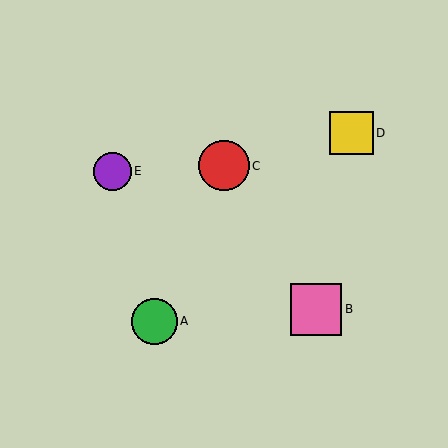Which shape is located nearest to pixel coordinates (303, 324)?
The pink square (labeled B) at (316, 309) is nearest to that location.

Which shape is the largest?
The pink square (labeled B) is the largest.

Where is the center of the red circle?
The center of the red circle is at (224, 166).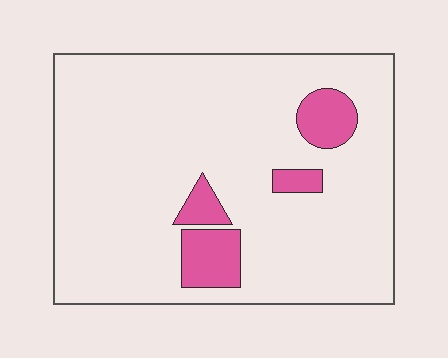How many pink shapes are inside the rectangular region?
4.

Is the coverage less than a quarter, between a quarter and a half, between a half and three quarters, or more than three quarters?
Less than a quarter.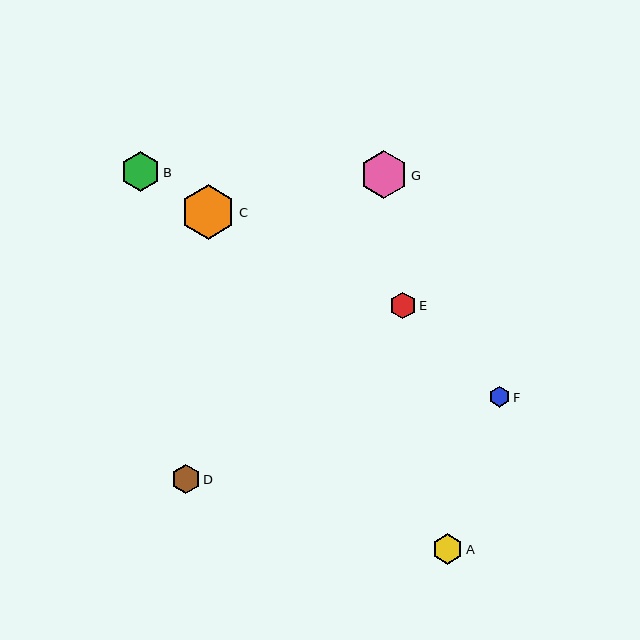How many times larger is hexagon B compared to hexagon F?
Hexagon B is approximately 1.9 times the size of hexagon F.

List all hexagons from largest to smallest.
From largest to smallest: C, G, B, A, D, E, F.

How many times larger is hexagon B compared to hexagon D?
Hexagon B is approximately 1.4 times the size of hexagon D.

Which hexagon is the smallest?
Hexagon F is the smallest with a size of approximately 21 pixels.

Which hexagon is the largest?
Hexagon C is the largest with a size of approximately 54 pixels.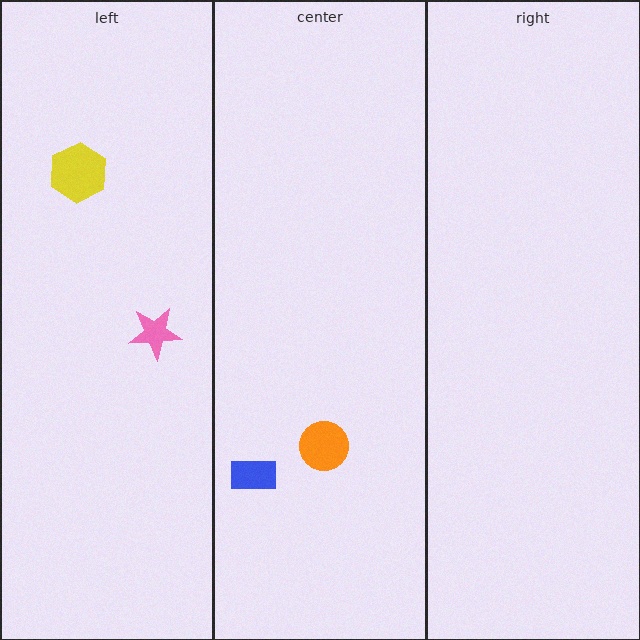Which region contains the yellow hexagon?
The left region.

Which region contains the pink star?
The left region.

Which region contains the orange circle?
The center region.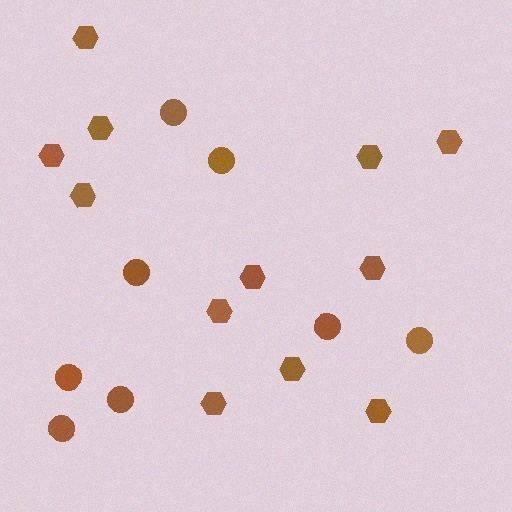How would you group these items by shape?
There are 2 groups: one group of circles (8) and one group of hexagons (12).